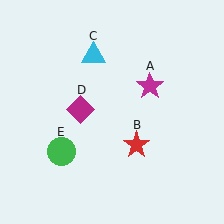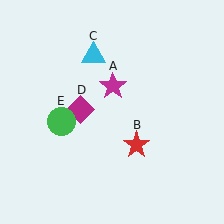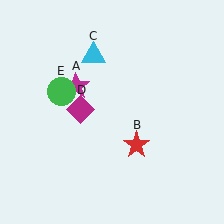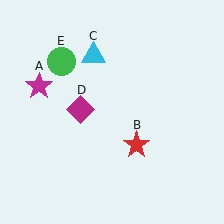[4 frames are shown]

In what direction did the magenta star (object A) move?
The magenta star (object A) moved left.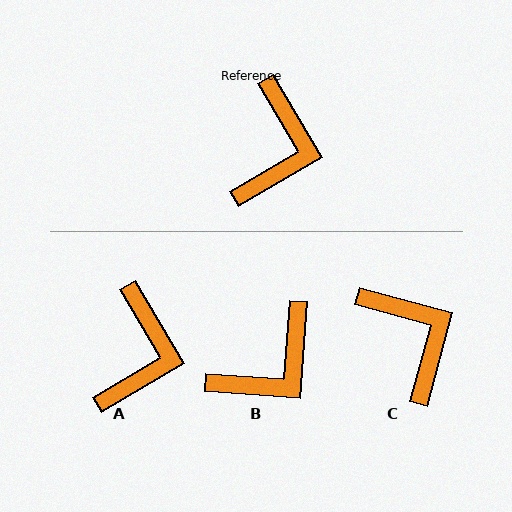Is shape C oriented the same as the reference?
No, it is off by about 44 degrees.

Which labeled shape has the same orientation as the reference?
A.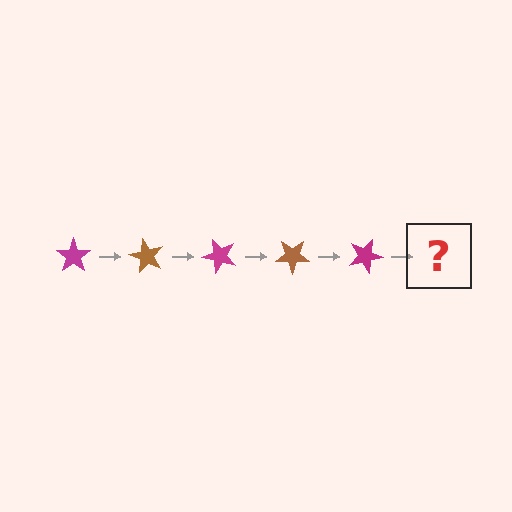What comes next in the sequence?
The next element should be a brown star, rotated 300 degrees from the start.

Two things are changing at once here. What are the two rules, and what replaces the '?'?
The two rules are that it rotates 60 degrees each step and the color cycles through magenta and brown. The '?' should be a brown star, rotated 300 degrees from the start.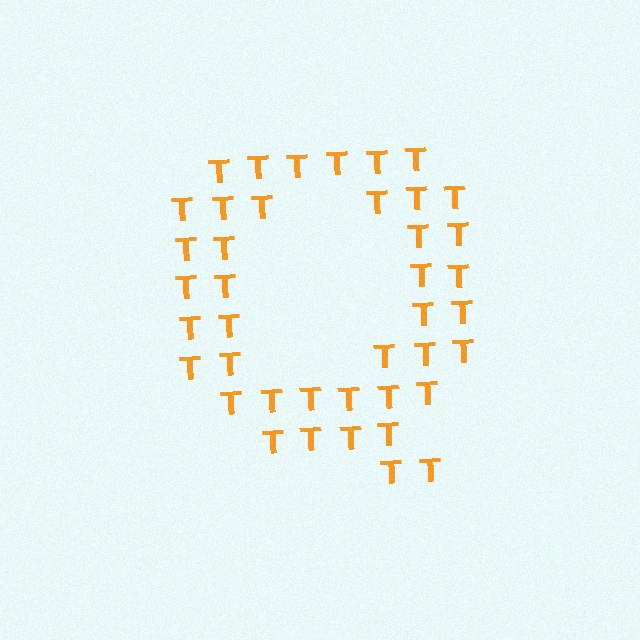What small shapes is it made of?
It is made of small letter T's.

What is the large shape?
The large shape is the letter Q.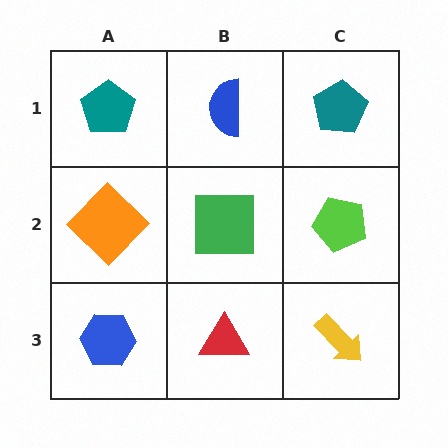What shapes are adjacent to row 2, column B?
A blue semicircle (row 1, column B), a red triangle (row 3, column B), an orange diamond (row 2, column A), a lime pentagon (row 2, column C).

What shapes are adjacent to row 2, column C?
A teal pentagon (row 1, column C), a yellow arrow (row 3, column C), a green square (row 2, column B).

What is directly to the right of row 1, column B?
A teal pentagon.